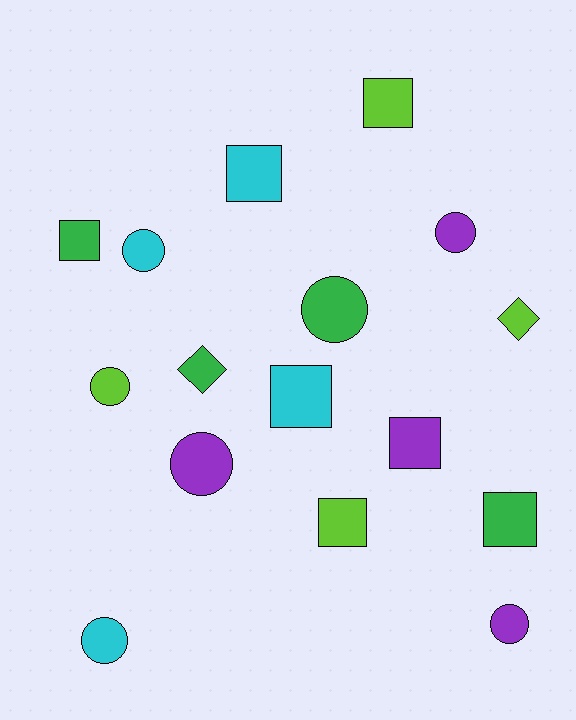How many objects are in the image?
There are 16 objects.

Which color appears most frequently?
Lime, with 4 objects.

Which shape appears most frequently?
Square, with 7 objects.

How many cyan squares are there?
There are 2 cyan squares.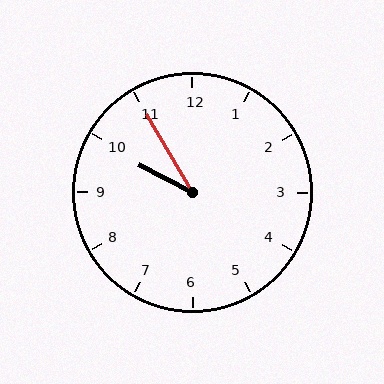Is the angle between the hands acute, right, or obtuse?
It is acute.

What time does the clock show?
9:55.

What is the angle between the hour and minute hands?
Approximately 32 degrees.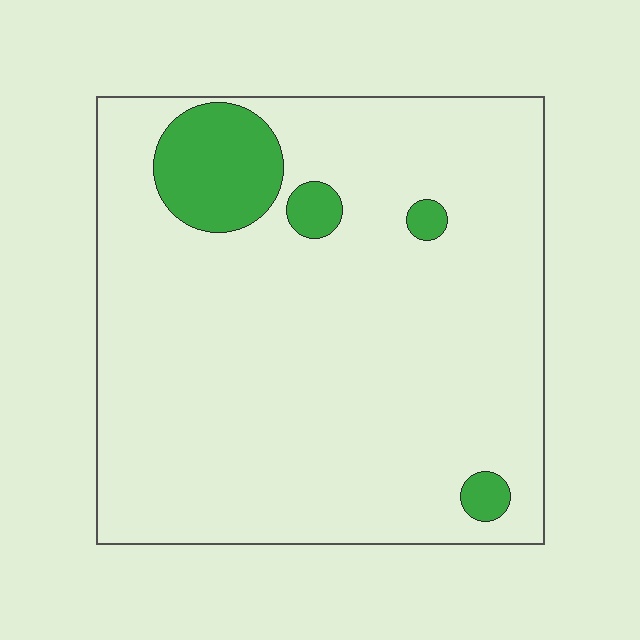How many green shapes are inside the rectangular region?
4.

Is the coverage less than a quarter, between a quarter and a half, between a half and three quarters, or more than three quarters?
Less than a quarter.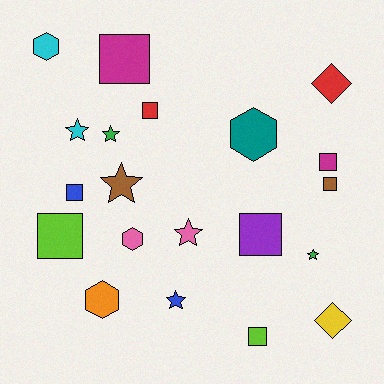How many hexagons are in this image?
There are 4 hexagons.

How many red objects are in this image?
There are 2 red objects.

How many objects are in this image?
There are 20 objects.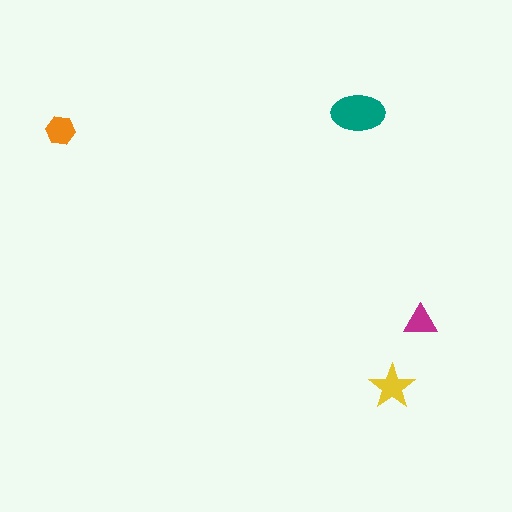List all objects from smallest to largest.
The magenta triangle, the orange hexagon, the yellow star, the teal ellipse.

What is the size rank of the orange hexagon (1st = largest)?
3rd.